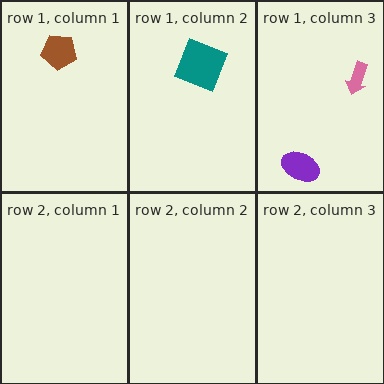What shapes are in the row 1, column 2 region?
The teal square.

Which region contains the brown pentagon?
The row 1, column 1 region.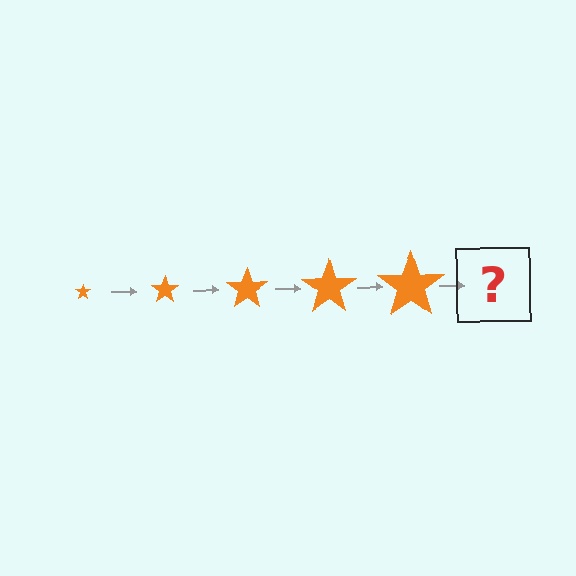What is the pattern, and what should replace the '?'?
The pattern is that the star gets progressively larger each step. The '?' should be an orange star, larger than the previous one.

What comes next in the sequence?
The next element should be an orange star, larger than the previous one.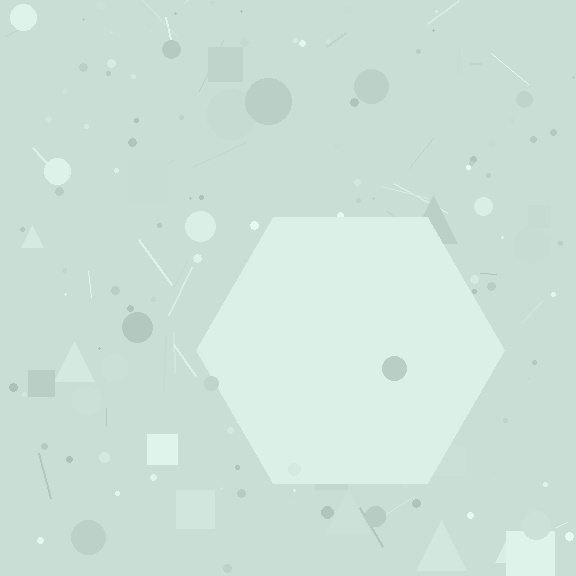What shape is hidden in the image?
A hexagon is hidden in the image.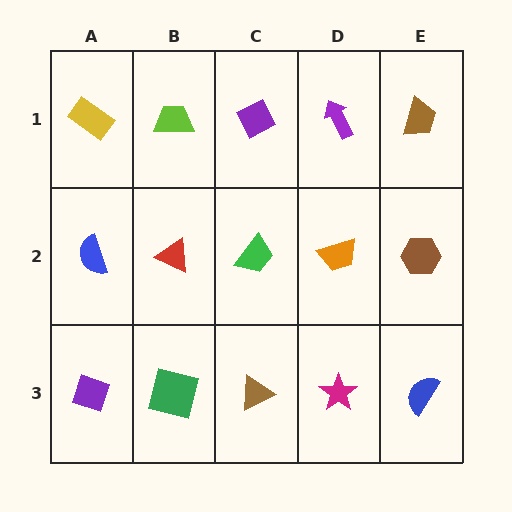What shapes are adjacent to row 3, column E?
A brown hexagon (row 2, column E), a magenta star (row 3, column D).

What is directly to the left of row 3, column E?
A magenta star.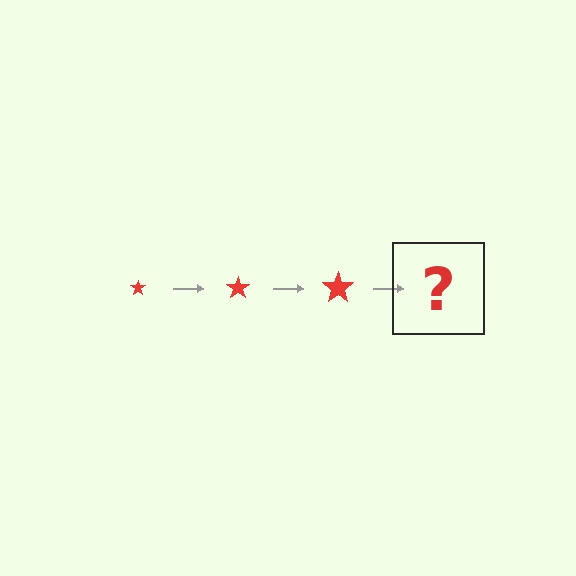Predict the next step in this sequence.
The next step is a red star, larger than the previous one.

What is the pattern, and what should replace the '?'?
The pattern is that the star gets progressively larger each step. The '?' should be a red star, larger than the previous one.